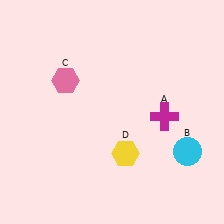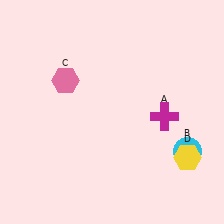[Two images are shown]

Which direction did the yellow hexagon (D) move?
The yellow hexagon (D) moved right.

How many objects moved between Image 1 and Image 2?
1 object moved between the two images.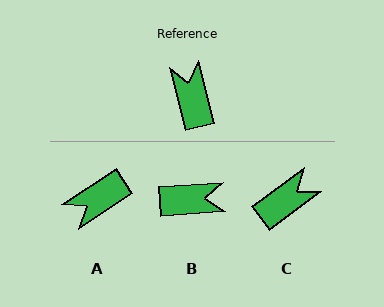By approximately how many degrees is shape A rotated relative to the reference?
Approximately 109 degrees counter-clockwise.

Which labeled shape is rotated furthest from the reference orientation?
A, about 109 degrees away.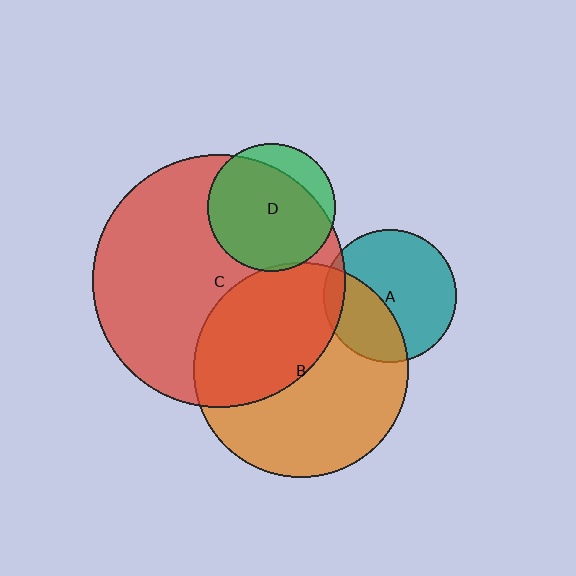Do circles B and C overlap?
Yes.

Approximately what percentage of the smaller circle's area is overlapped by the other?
Approximately 45%.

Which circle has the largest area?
Circle C (red).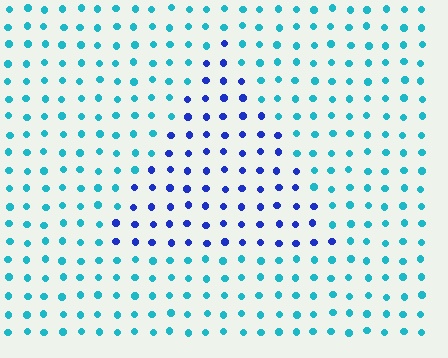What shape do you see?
I see a triangle.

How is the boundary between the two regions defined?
The boundary is defined purely by a slight shift in hue (about 48 degrees). Spacing, size, and orientation are identical on both sides.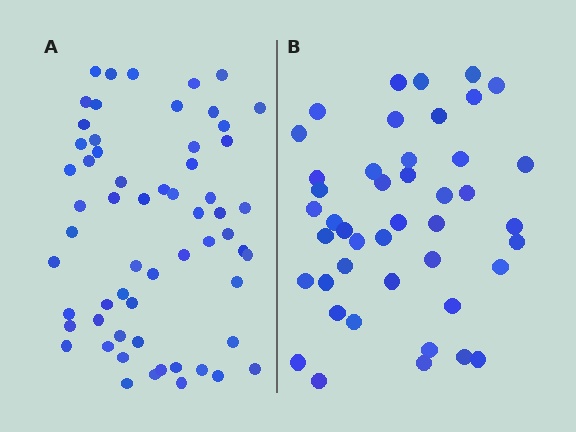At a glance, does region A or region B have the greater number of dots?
Region A (the left region) has more dots.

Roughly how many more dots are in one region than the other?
Region A has approximately 15 more dots than region B.